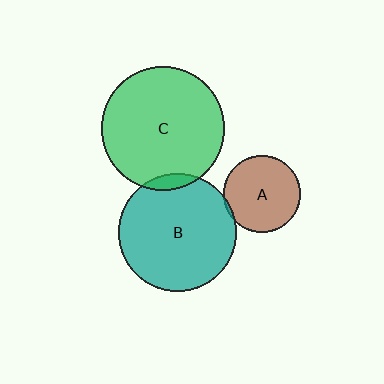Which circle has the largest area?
Circle C (green).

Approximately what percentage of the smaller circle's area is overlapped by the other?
Approximately 5%.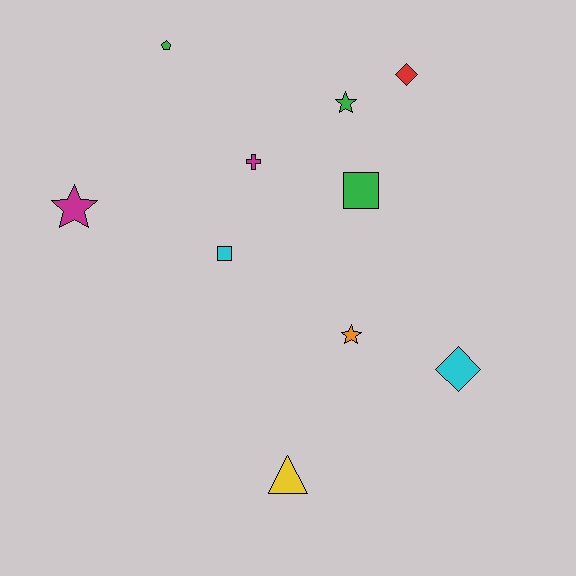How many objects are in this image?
There are 10 objects.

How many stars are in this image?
There are 3 stars.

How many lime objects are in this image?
There are no lime objects.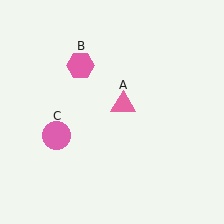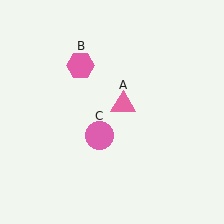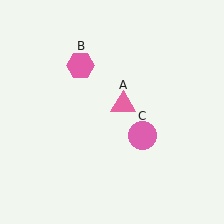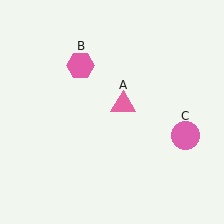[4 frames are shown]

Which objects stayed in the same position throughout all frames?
Pink triangle (object A) and pink hexagon (object B) remained stationary.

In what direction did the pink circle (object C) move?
The pink circle (object C) moved right.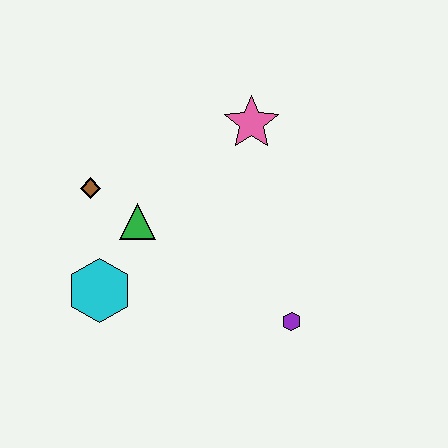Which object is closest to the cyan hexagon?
The green triangle is closest to the cyan hexagon.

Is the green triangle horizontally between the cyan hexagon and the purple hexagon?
Yes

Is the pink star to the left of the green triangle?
No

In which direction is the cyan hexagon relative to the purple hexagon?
The cyan hexagon is to the left of the purple hexagon.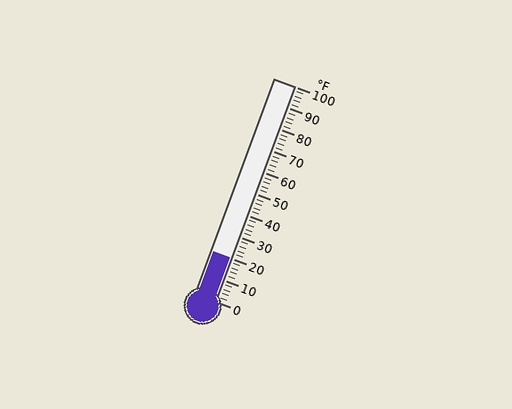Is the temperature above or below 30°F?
The temperature is below 30°F.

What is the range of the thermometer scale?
The thermometer scale ranges from 0°F to 100°F.